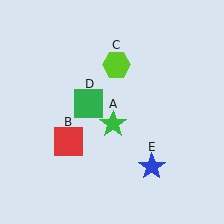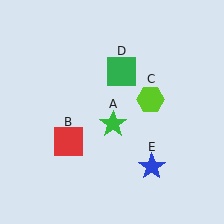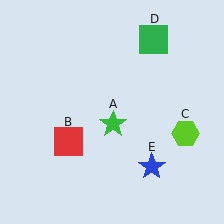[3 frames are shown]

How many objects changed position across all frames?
2 objects changed position: lime hexagon (object C), green square (object D).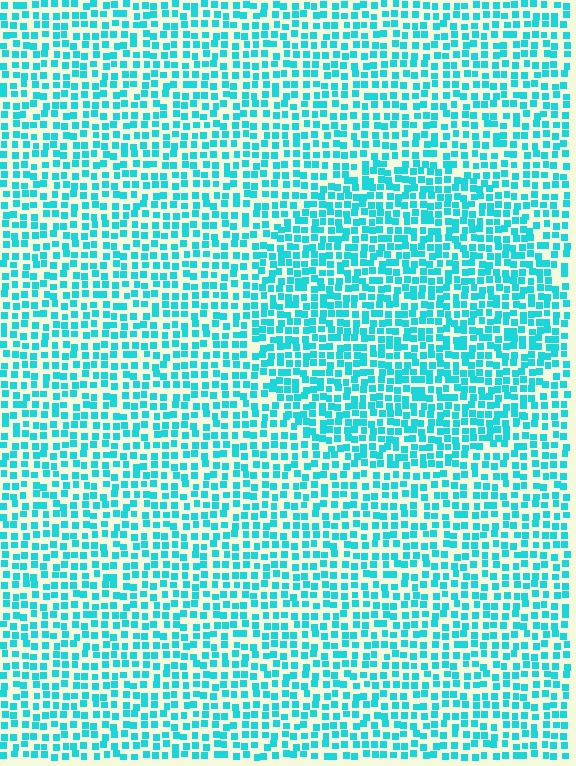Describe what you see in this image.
The image contains small cyan elements arranged at two different densities. A circle-shaped region is visible where the elements are more densely packed than the surrounding area.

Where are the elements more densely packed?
The elements are more densely packed inside the circle boundary.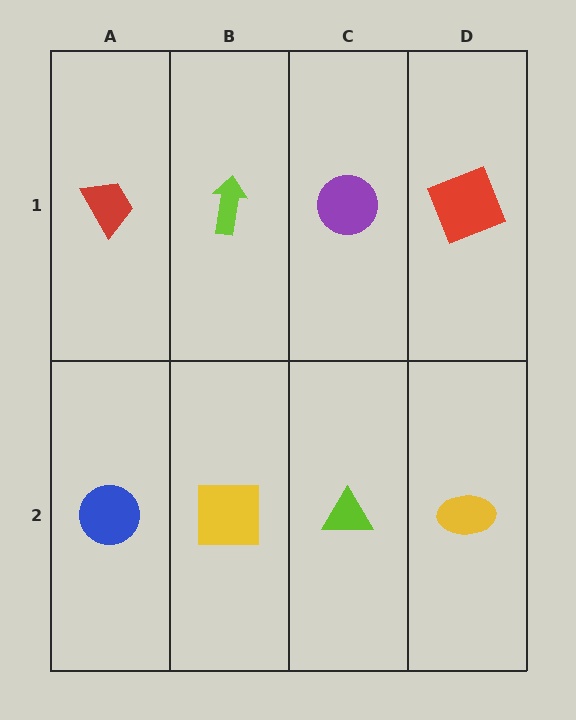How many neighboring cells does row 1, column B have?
3.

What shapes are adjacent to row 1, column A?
A blue circle (row 2, column A), a lime arrow (row 1, column B).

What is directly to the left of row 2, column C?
A yellow square.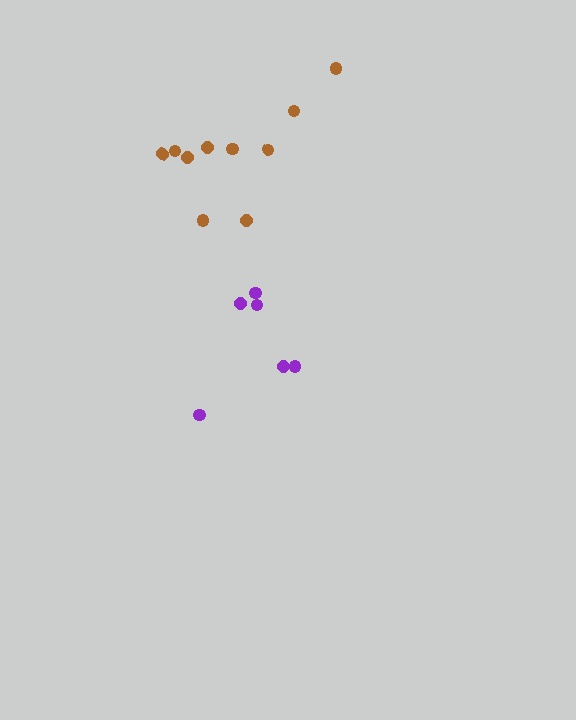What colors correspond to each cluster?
The clusters are colored: purple, brown.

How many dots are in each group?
Group 1: 6 dots, Group 2: 10 dots (16 total).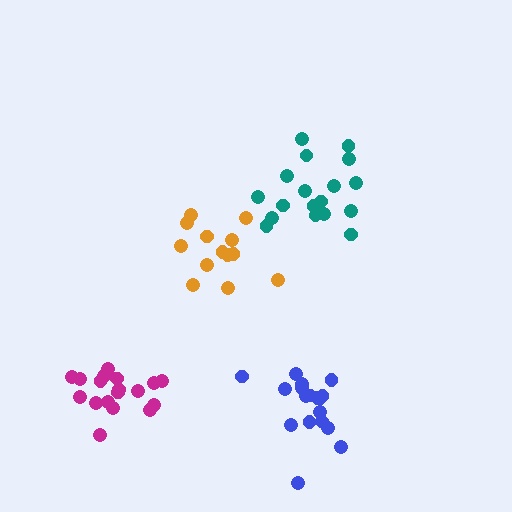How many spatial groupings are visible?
There are 4 spatial groupings.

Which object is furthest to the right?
The teal cluster is rightmost.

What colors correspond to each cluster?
The clusters are colored: magenta, blue, orange, teal.